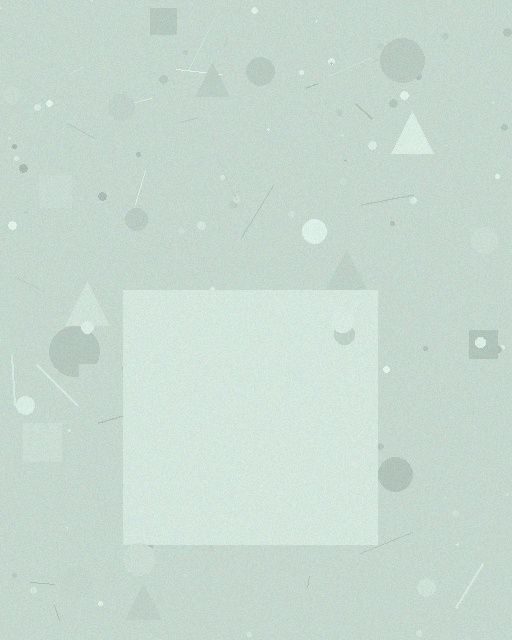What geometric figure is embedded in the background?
A square is embedded in the background.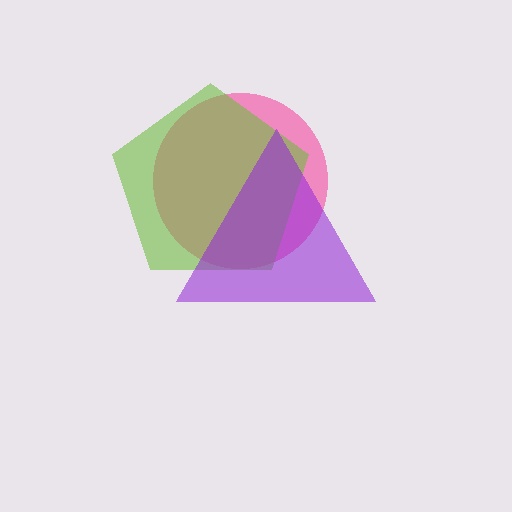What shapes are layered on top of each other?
The layered shapes are: a pink circle, a lime pentagon, a purple triangle.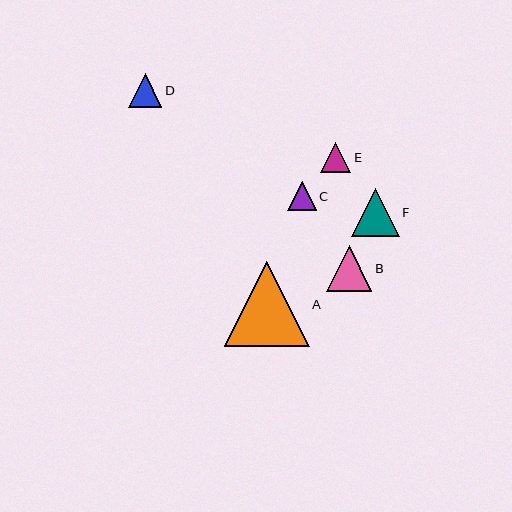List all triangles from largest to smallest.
From largest to smallest: A, F, B, D, E, C.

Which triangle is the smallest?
Triangle C is the smallest with a size of approximately 29 pixels.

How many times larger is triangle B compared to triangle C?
Triangle B is approximately 1.6 times the size of triangle C.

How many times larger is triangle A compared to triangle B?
Triangle A is approximately 1.9 times the size of triangle B.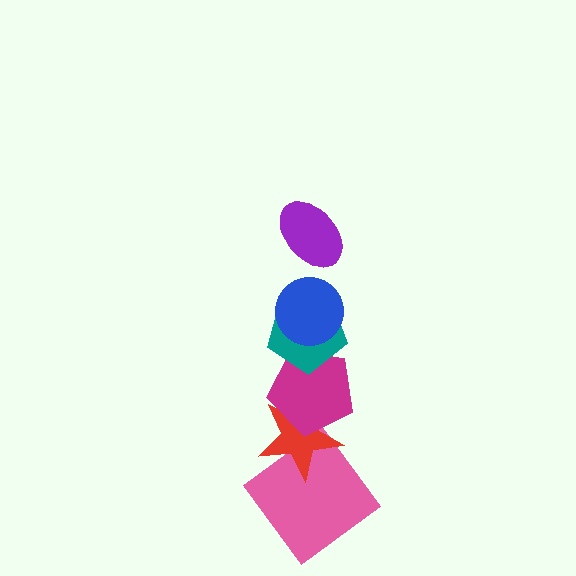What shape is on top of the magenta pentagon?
The teal pentagon is on top of the magenta pentagon.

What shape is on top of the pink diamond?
The red star is on top of the pink diamond.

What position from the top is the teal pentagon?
The teal pentagon is 3rd from the top.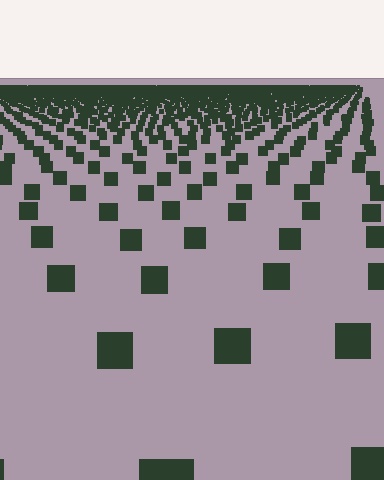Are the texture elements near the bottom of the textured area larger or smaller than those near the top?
Larger. Near the bottom, elements are closer to the viewer and appear at a bigger on-screen size.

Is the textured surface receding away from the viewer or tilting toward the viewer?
The surface is receding away from the viewer. Texture elements get smaller and denser toward the top.